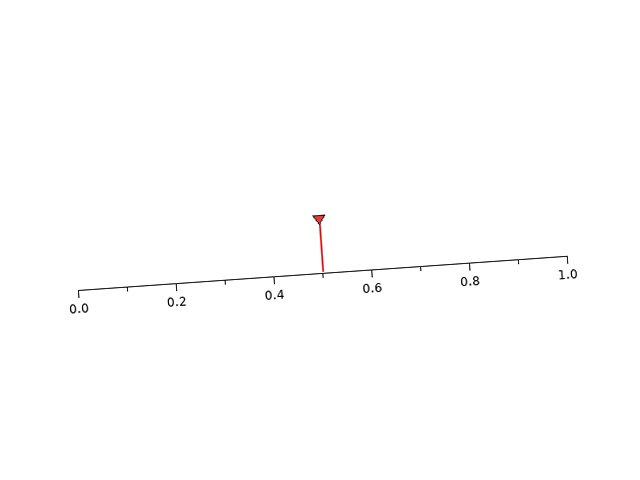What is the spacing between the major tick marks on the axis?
The major ticks are spaced 0.2 apart.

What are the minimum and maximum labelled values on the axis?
The axis runs from 0.0 to 1.0.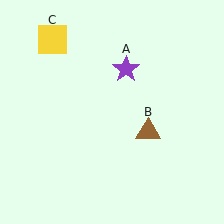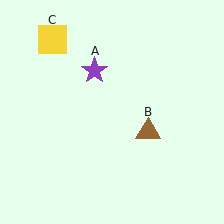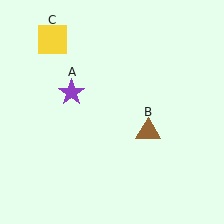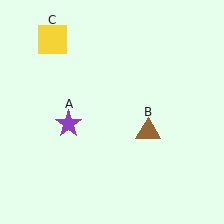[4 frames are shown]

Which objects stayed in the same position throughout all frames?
Brown triangle (object B) and yellow square (object C) remained stationary.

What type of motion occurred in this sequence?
The purple star (object A) rotated counterclockwise around the center of the scene.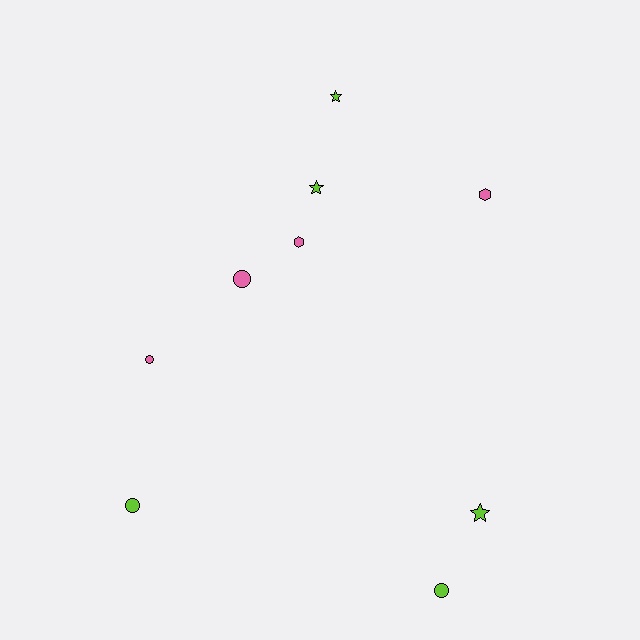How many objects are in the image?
There are 9 objects.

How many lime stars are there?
There are 3 lime stars.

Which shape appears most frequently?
Circle, with 4 objects.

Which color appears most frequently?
Lime, with 5 objects.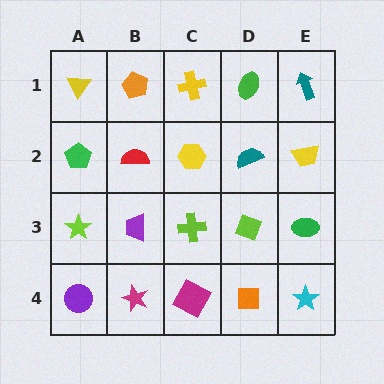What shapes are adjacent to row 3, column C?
A yellow hexagon (row 2, column C), a magenta square (row 4, column C), a purple trapezoid (row 3, column B), a lime diamond (row 3, column D).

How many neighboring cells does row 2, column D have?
4.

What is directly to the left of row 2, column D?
A yellow hexagon.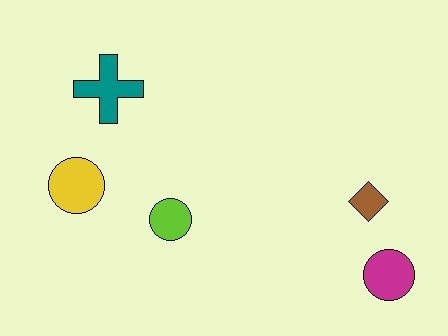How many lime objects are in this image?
There is 1 lime object.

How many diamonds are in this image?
There is 1 diamond.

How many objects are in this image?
There are 5 objects.